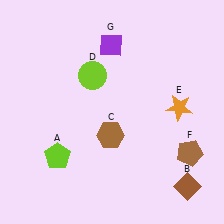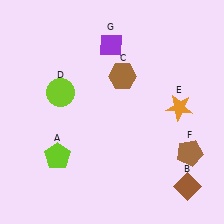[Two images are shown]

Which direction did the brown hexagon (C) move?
The brown hexagon (C) moved up.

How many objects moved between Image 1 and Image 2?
2 objects moved between the two images.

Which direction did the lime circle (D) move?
The lime circle (D) moved left.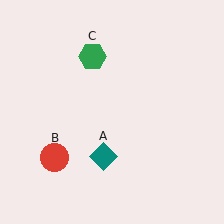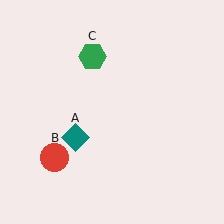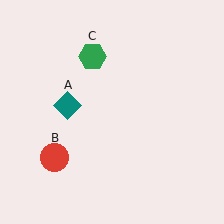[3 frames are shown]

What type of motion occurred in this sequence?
The teal diamond (object A) rotated clockwise around the center of the scene.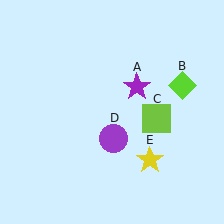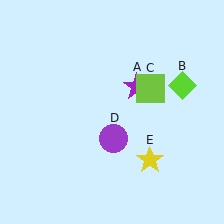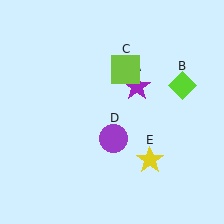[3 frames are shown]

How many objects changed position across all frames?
1 object changed position: lime square (object C).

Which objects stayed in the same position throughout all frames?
Purple star (object A) and lime diamond (object B) and purple circle (object D) and yellow star (object E) remained stationary.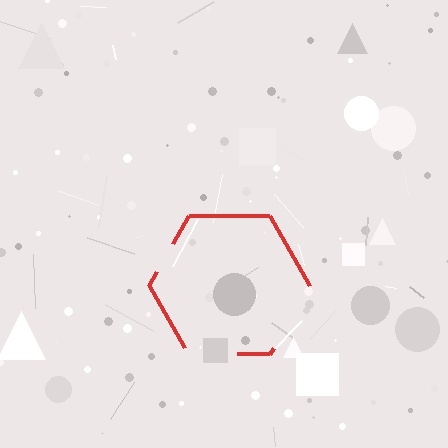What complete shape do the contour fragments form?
The contour fragments form a hexagon.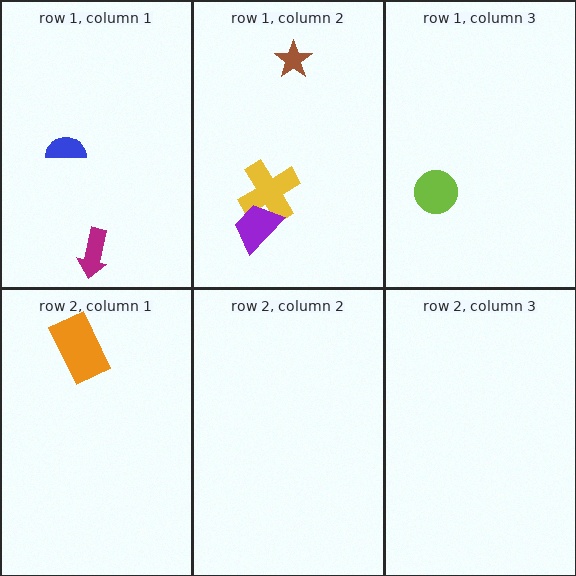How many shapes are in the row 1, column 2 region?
3.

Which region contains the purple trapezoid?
The row 1, column 2 region.